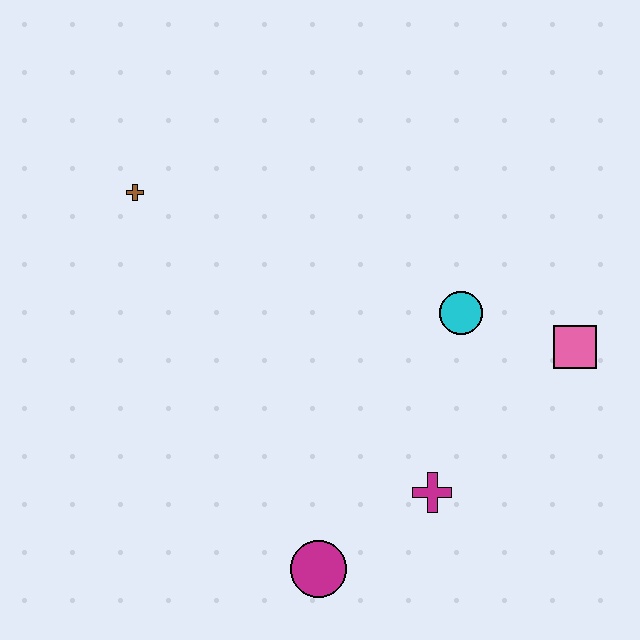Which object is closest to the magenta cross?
The magenta circle is closest to the magenta cross.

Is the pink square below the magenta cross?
No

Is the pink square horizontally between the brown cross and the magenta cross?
No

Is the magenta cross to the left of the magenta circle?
No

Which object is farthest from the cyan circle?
The brown cross is farthest from the cyan circle.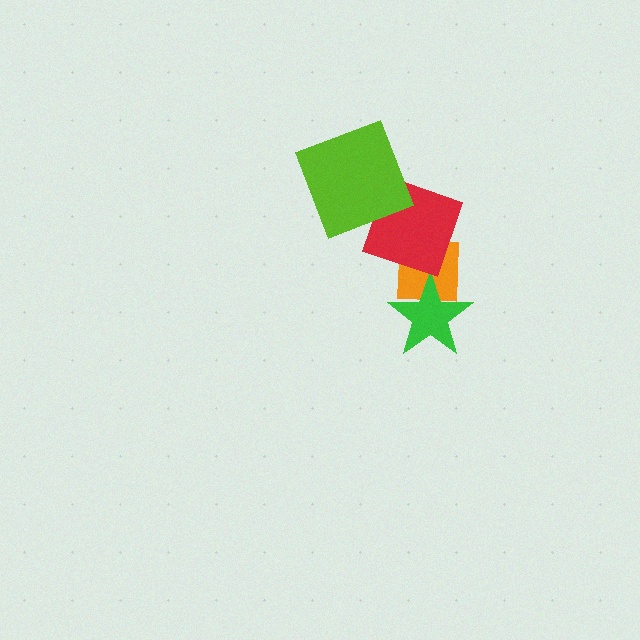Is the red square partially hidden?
Yes, it is partially covered by another shape.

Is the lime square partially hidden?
No, no other shape covers it.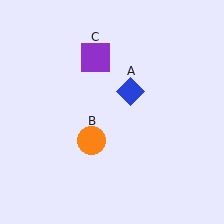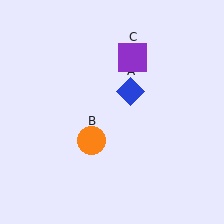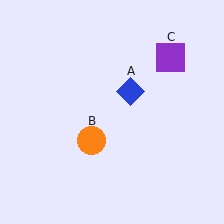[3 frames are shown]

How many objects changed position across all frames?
1 object changed position: purple square (object C).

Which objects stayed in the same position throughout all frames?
Blue diamond (object A) and orange circle (object B) remained stationary.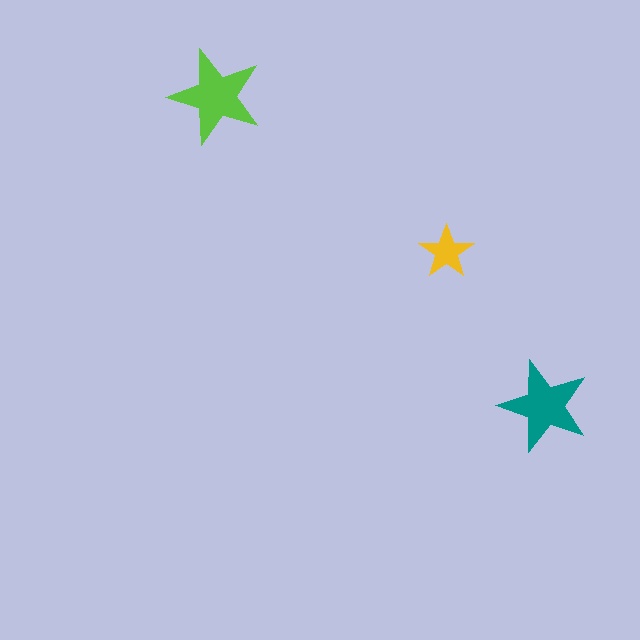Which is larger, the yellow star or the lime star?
The lime one.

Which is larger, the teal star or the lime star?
The lime one.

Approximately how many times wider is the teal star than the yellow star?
About 1.5 times wider.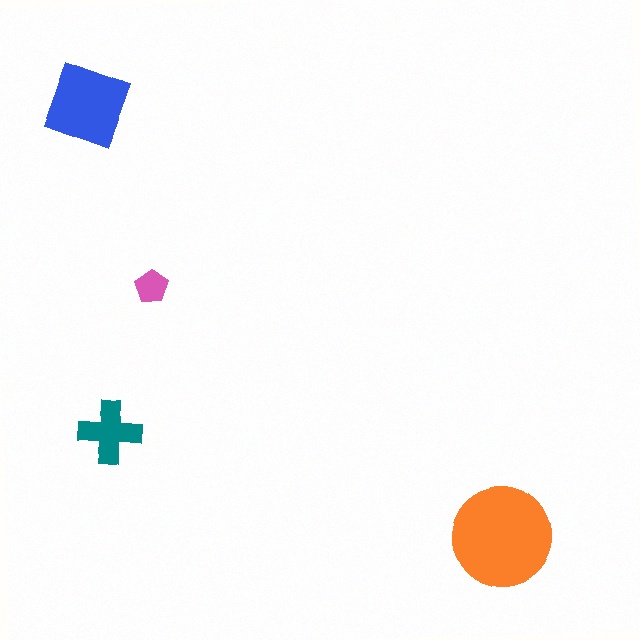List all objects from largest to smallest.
The orange circle, the blue square, the teal cross, the pink pentagon.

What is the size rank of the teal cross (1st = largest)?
3rd.